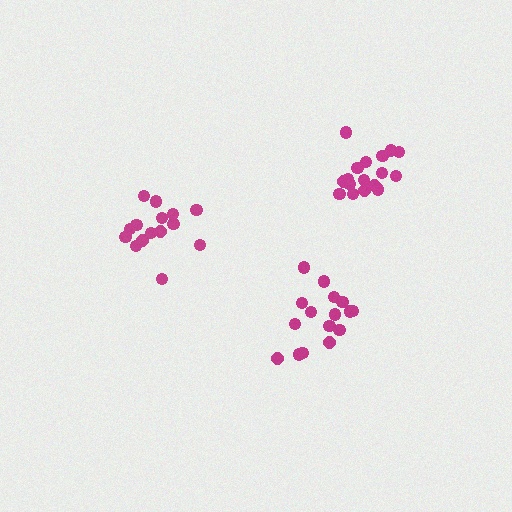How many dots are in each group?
Group 1: 16 dots, Group 2: 15 dots, Group 3: 17 dots (48 total).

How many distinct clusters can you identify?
There are 3 distinct clusters.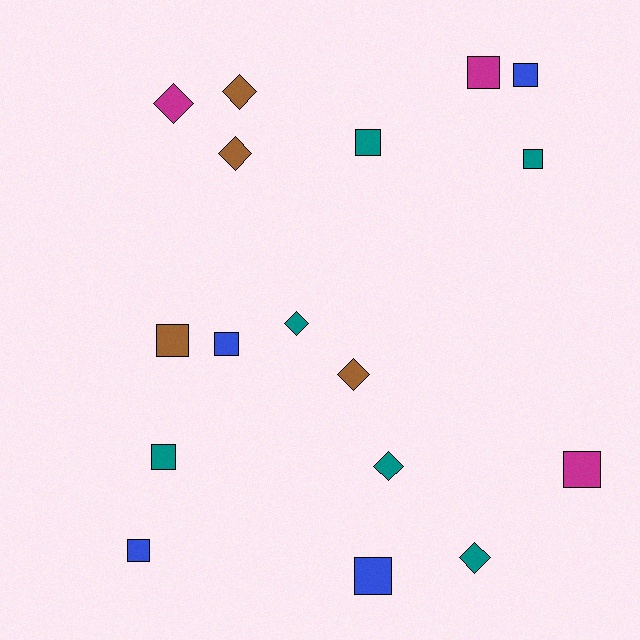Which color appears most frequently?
Teal, with 6 objects.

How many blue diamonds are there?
There are no blue diamonds.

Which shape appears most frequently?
Square, with 10 objects.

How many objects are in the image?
There are 17 objects.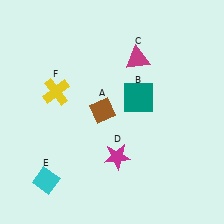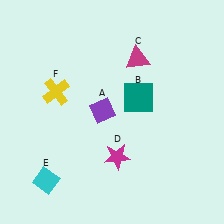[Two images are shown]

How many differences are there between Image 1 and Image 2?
There is 1 difference between the two images.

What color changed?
The diamond (A) changed from brown in Image 1 to purple in Image 2.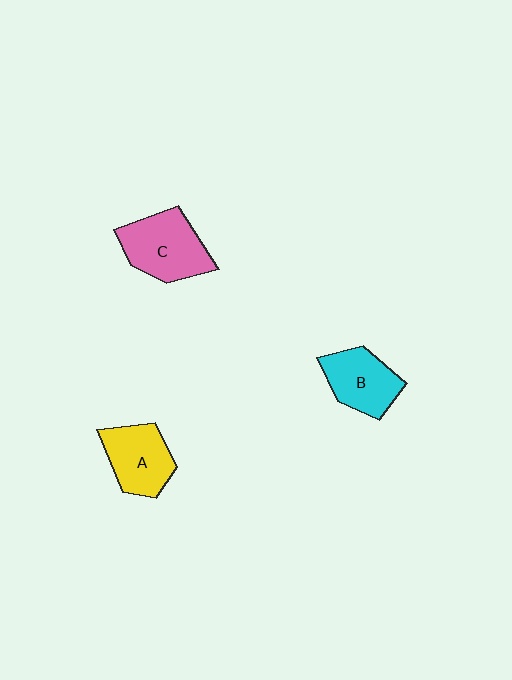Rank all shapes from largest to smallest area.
From largest to smallest: C (pink), A (yellow), B (cyan).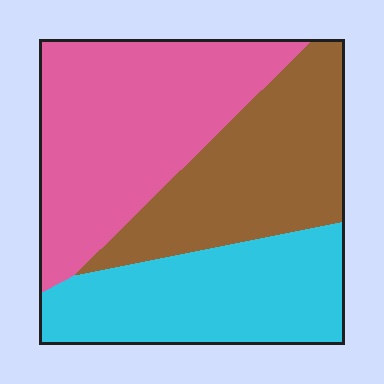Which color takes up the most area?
Pink, at roughly 40%.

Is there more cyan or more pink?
Pink.